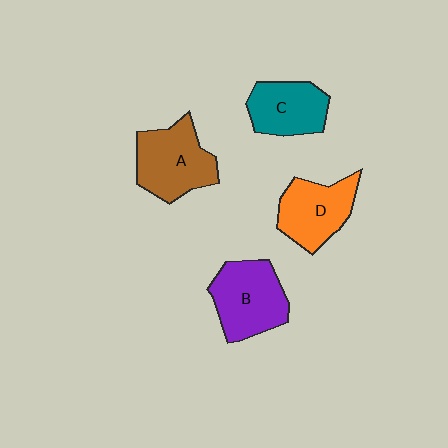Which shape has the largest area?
Shape A (brown).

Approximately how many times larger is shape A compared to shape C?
Approximately 1.3 times.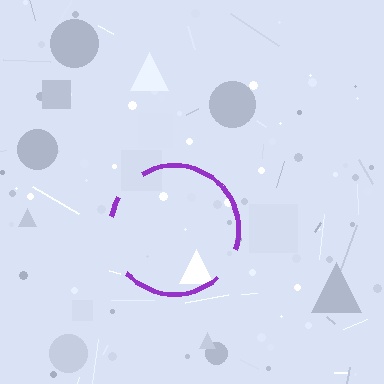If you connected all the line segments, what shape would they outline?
They would outline a circle.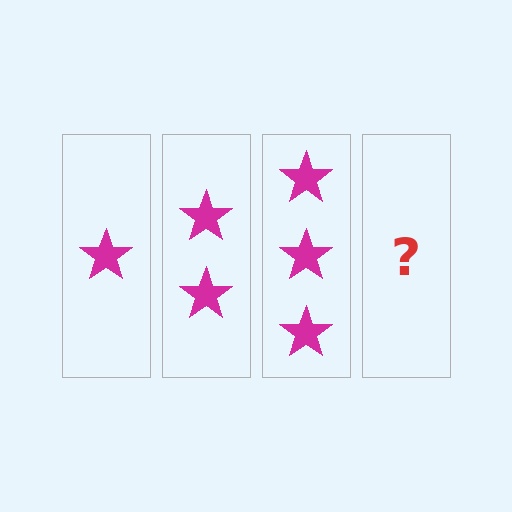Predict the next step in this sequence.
The next step is 4 stars.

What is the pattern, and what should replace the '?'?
The pattern is that each step adds one more star. The '?' should be 4 stars.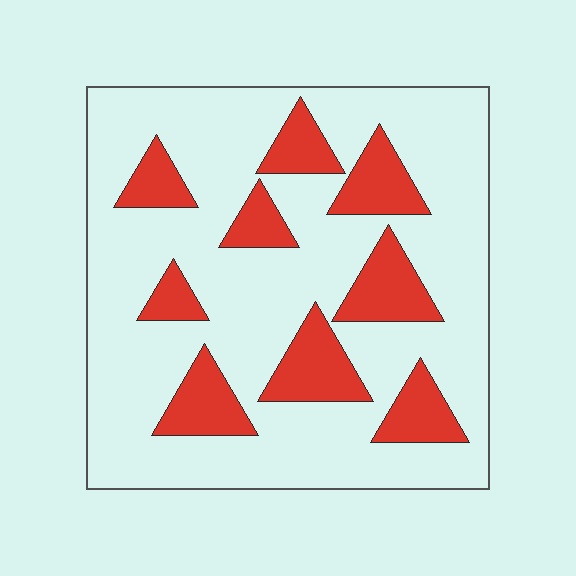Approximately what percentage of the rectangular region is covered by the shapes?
Approximately 25%.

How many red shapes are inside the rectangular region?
9.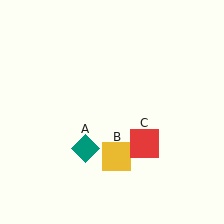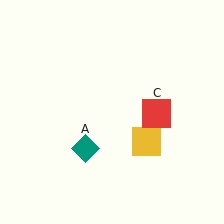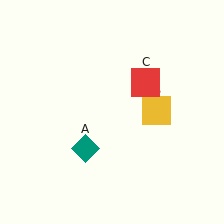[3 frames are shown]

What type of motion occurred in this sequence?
The yellow square (object B), red square (object C) rotated counterclockwise around the center of the scene.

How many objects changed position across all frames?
2 objects changed position: yellow square (object B), red square (object C).